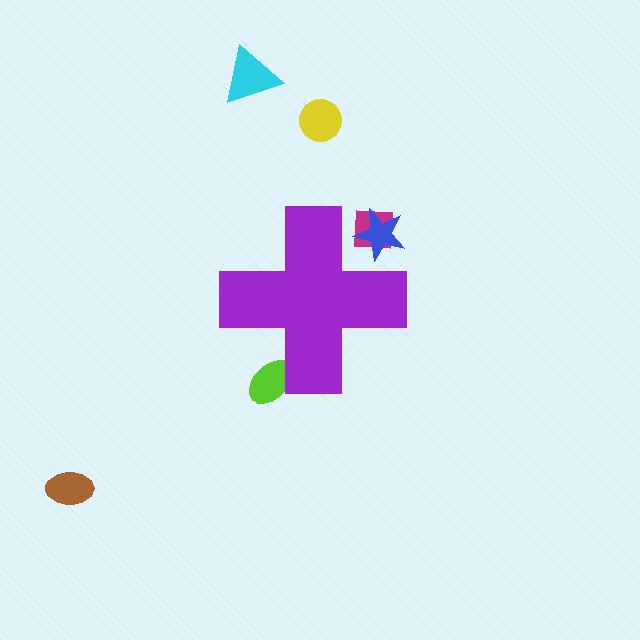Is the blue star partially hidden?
Yes, the blue star is partially hidden behind the purple cross.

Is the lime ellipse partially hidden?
Yes, the lime ellipse is partially hidden behind the purple cross.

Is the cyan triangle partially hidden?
No, the cyan triangle is fully visible.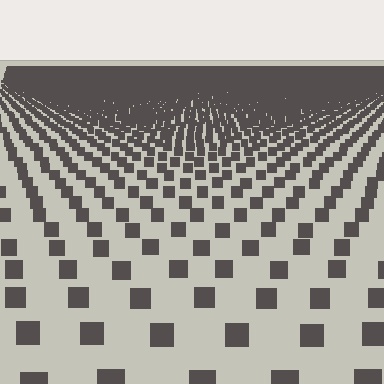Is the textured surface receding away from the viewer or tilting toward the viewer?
The surface is receding away from the viewer. Texture elements get smaller and denser toward the top.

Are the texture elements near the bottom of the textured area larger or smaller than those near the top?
Larger. Near the bottom, elements are closer to the viewer and appear at a bigger on-screen size.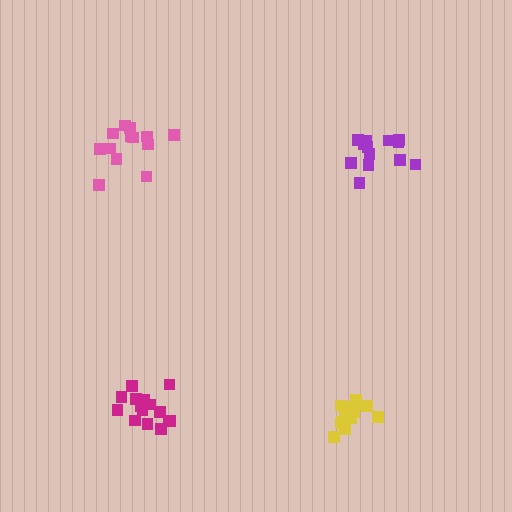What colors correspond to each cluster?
The clusters are colored: magenta, purple, yellow, pink.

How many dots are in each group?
Group 1: 15 dots, Group 2: 13 dots, Group 3: 13 dots, Group 4: 14 dots (55 total).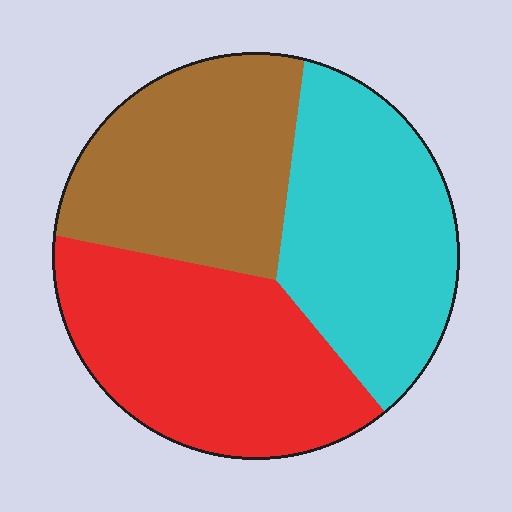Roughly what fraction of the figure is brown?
Brown covers 31% of the figure.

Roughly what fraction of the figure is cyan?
Cyan covers about 35% of the figure.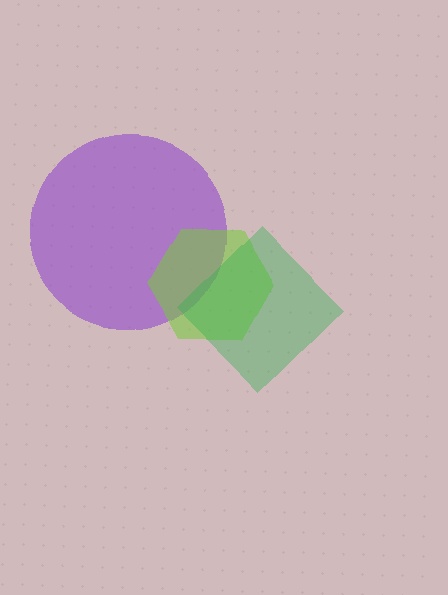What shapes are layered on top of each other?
The layered shapes are: a purple circle, a lime hexagon, a green diamond.